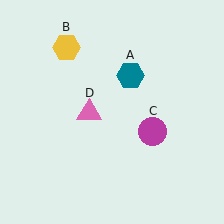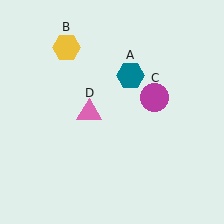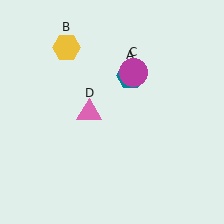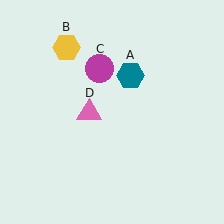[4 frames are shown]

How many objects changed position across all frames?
1 object changed position: magenta circle (object C).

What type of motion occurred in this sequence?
The magenta circle (object C) rotated counterclockwise around the center of the scene.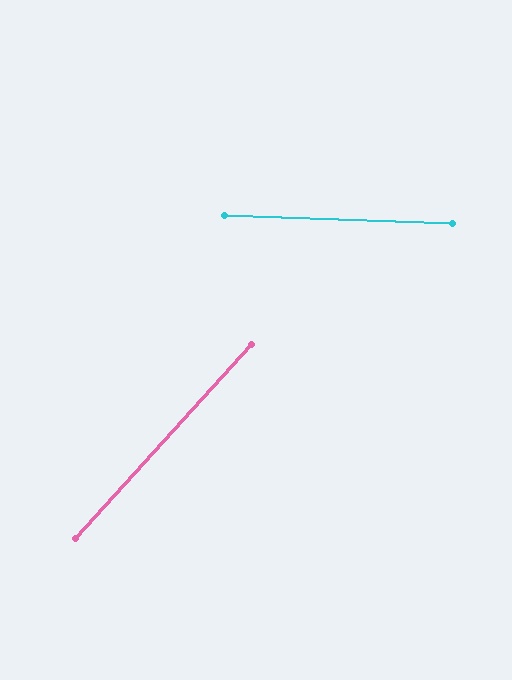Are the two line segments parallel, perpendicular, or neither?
Neither parallel nor perpendicular — they differ by about 50°.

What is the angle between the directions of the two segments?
Approximately 50 degrees.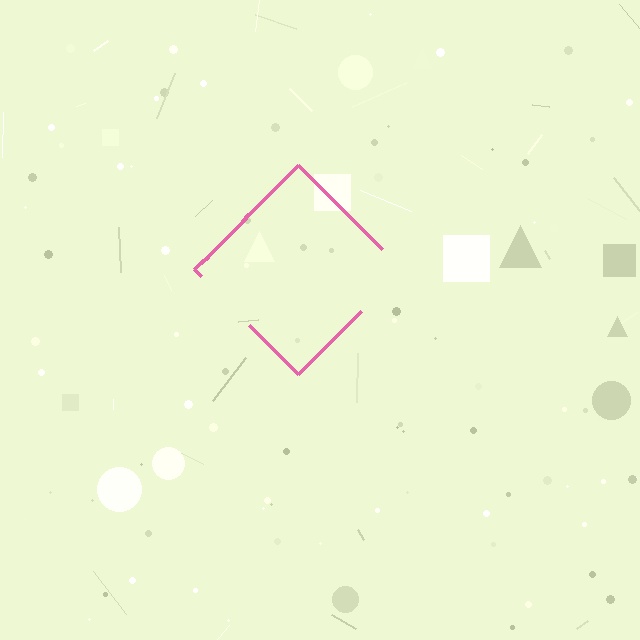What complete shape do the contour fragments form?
The contour fragments form a diamond.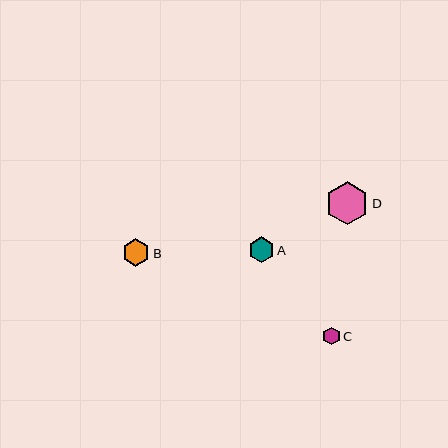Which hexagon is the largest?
Hexagon D is the largest with a size of approximately 43 pixels.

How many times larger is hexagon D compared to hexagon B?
Hexagon D is approximately 1.6 times the size of hexagon B.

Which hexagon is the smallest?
Hexagon C is the smallest with a size of approximately 18 pixels.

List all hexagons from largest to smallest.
From largest to smallest: D, B, A, C.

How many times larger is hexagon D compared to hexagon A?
Hexagon D is approximately 1.7 times the size of hexagon A.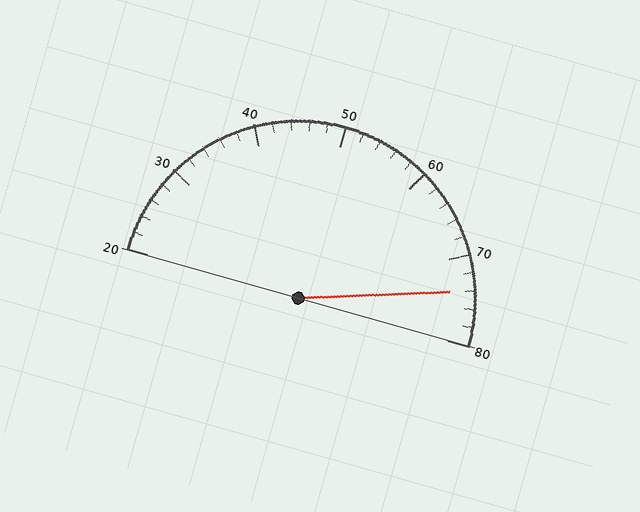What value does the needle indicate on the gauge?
The needle indicates approximately 74.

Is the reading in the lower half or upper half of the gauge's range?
The reading is in the upper half of the range (20 to 80).